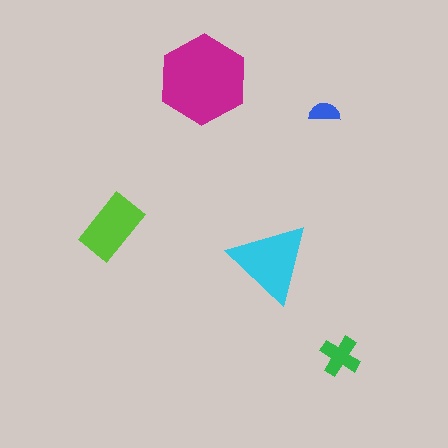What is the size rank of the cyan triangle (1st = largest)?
2nd.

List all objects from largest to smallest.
The magenta hexagon, the cyan triangle, the lime rectangle, the green cross, the blue semicircle.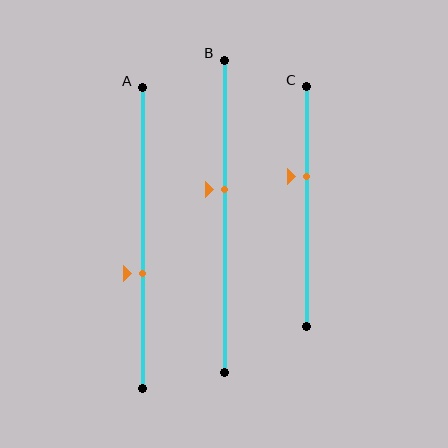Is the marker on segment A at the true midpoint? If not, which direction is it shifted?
No, the marker on segment A is shifted downward by about 12% of the segment length.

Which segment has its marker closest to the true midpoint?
Segment B has its marker closest to the true midpoint.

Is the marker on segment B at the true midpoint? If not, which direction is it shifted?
No, the marker on segment B is shifted upward by about 9% of the segment length.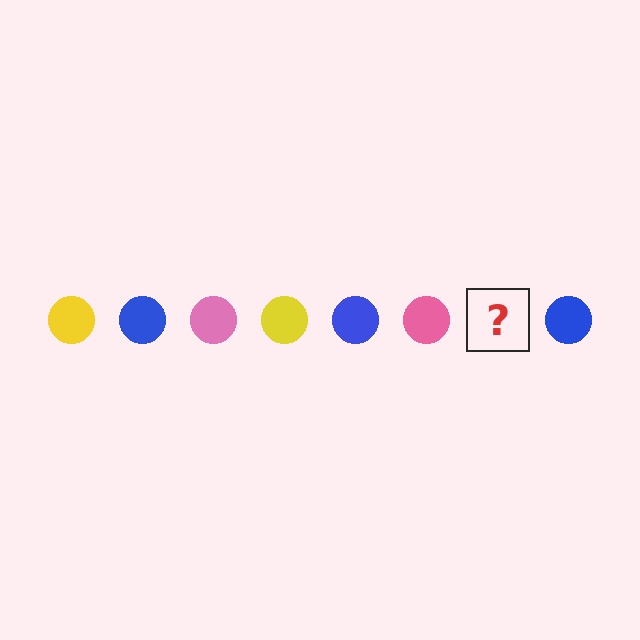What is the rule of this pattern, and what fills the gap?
The rule is that the pattern cycles through yellow, blue, pink circles. The gap should be filled with a yellow circle.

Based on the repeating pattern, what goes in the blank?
The blank should be a yellow circle.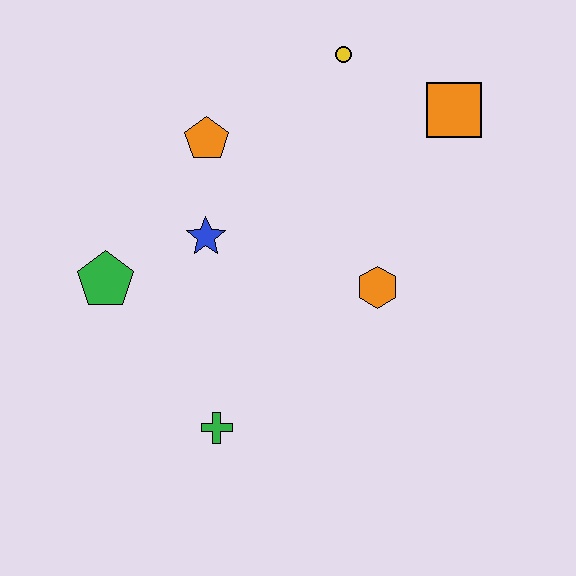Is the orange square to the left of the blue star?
No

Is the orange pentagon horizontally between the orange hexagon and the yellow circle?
No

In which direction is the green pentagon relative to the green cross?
The green pentagon is above the green cross.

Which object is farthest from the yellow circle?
The green cross is farthest from the yellow circle.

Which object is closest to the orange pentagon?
The blue star is closest to the orange pentagon.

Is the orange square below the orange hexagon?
No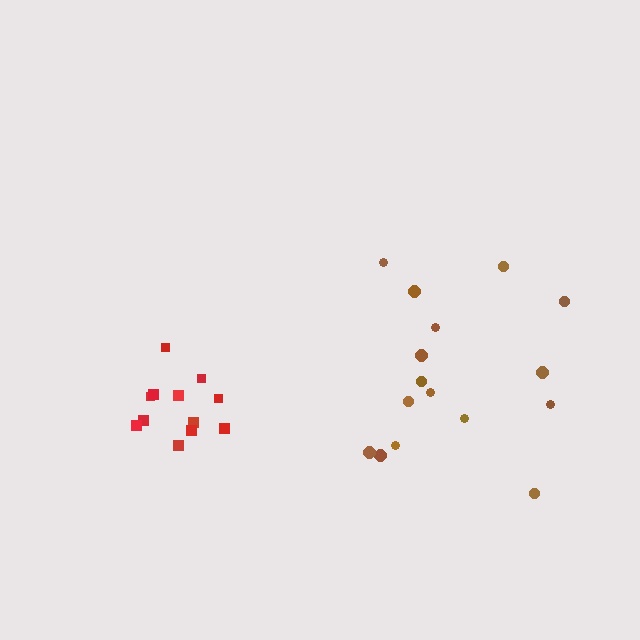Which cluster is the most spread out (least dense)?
Brown.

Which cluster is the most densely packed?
Red.